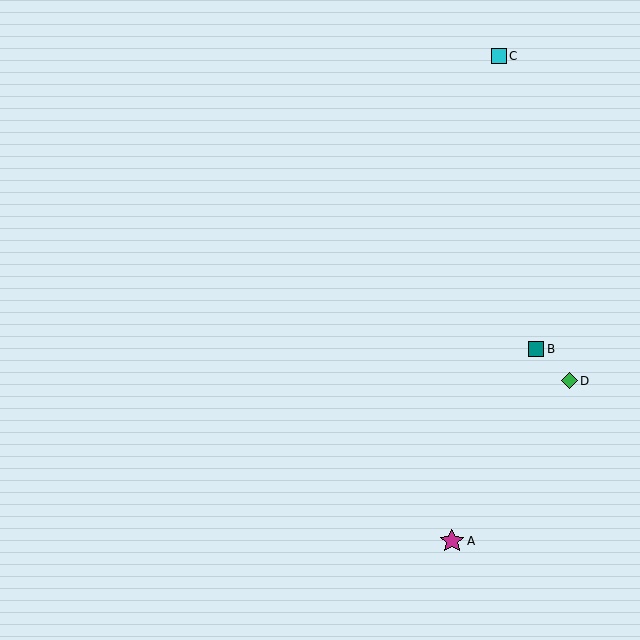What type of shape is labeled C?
Shape C is a cyan square.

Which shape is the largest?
The magenta star (labeled A) is the largest.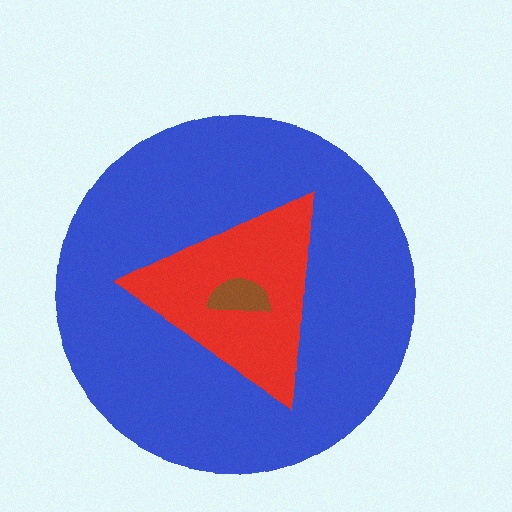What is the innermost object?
The brown semicircle.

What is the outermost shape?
The blue circle.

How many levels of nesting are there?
3.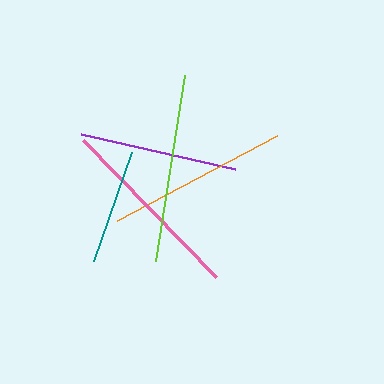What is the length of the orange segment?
The orange segment is approximately 181 pixels long.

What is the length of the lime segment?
The lime segment is approximately 189 pixels long.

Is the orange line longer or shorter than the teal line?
The orange line is longer than the teal line.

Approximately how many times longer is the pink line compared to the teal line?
The pink line is approximately 1.7 times the length of the teal line.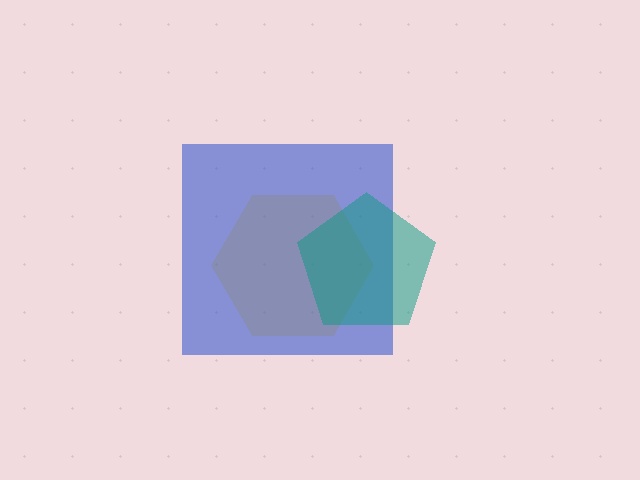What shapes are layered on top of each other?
The layered shapes are: a yellow hexagon, a blue square, a teal pentagon.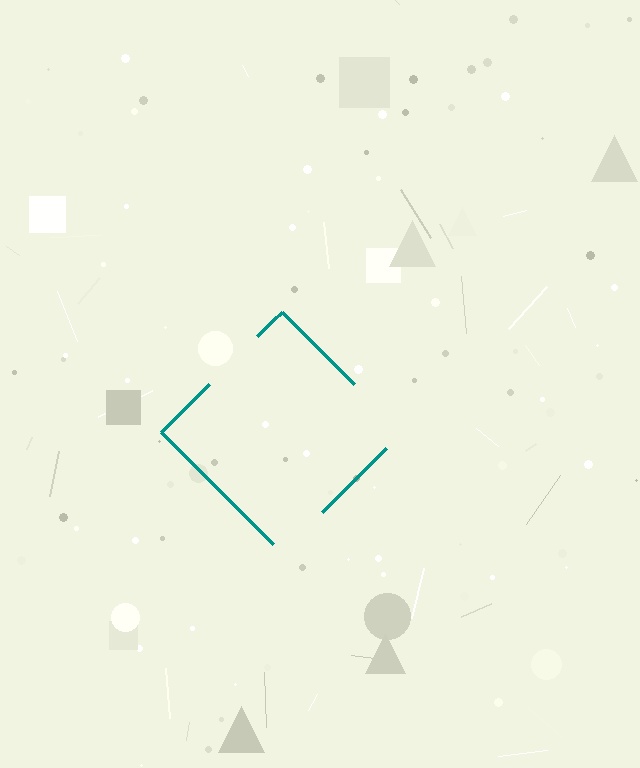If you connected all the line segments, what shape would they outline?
They would outline a diamond.